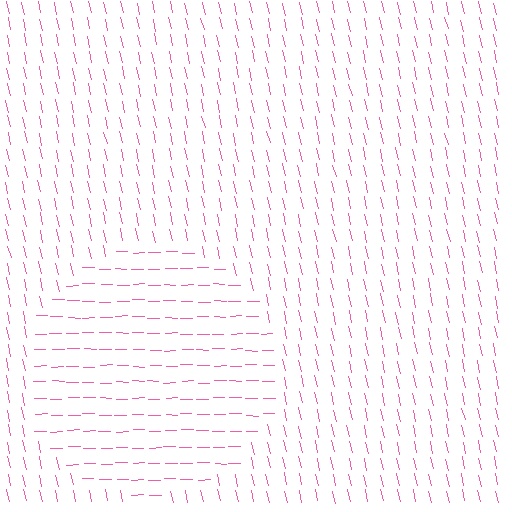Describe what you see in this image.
The image is filled with small pink line segments. A circle region in the image has lines oriented differently from the surrounding lines, creating a visible texture boundary.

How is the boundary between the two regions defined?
The boundary is defined purely by a change in line orientation (approximately 77 degrees difference). All lines are the same color and thickness.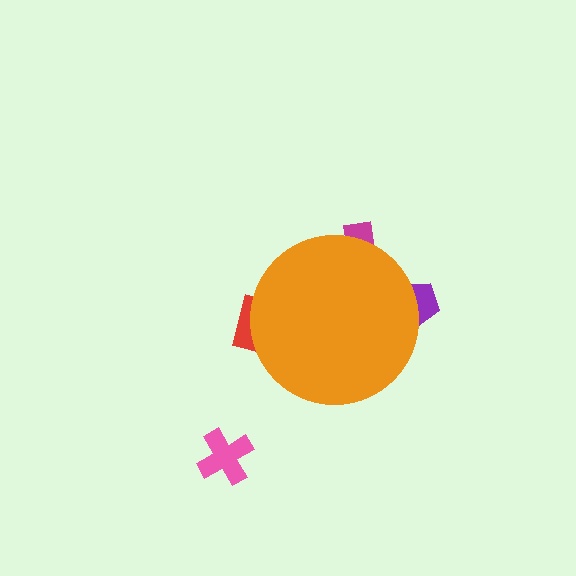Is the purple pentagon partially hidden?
Yes, the purple pentagon is partially hidden behind the orange circle.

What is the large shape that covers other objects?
An orange circle.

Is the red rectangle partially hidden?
Yes, the red rectangle is partially hidden behind the orange circle.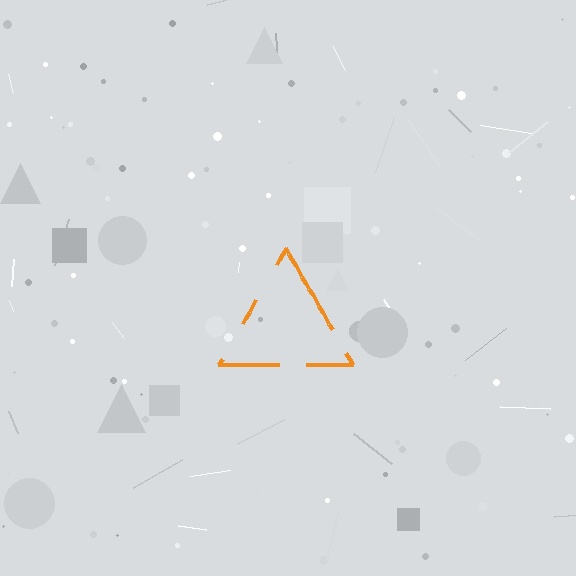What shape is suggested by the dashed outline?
The dashed outline suggests a triangle.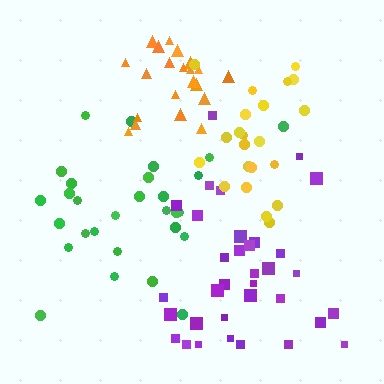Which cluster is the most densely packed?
Orange.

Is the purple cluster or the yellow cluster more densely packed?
Yellow.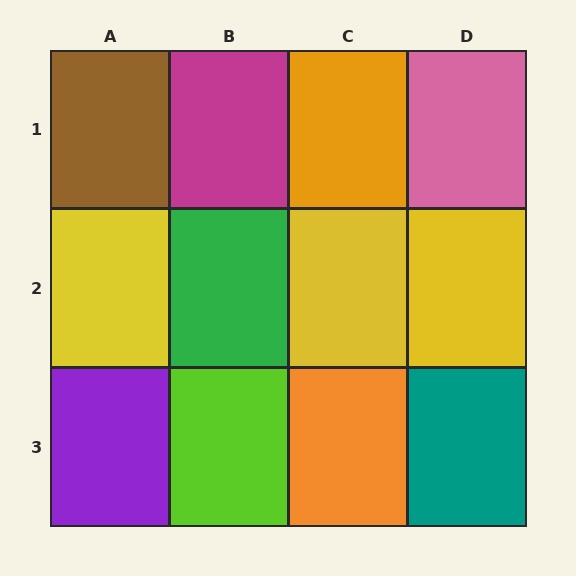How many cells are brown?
1 cell is brown.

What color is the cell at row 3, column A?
Purple.